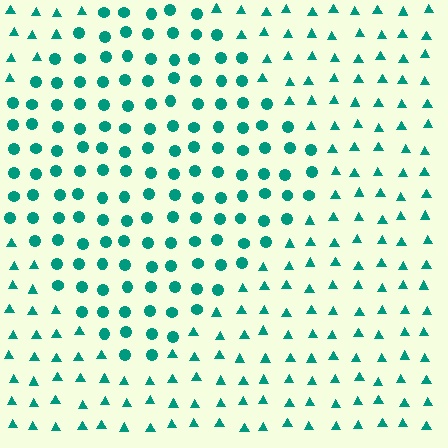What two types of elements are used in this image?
The image uses circles inside the diamond region and triangles outside it.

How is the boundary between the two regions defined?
The boundary is defined by a change in element shape: circles inside vs. triangles outside. All elements share the same color and spacing.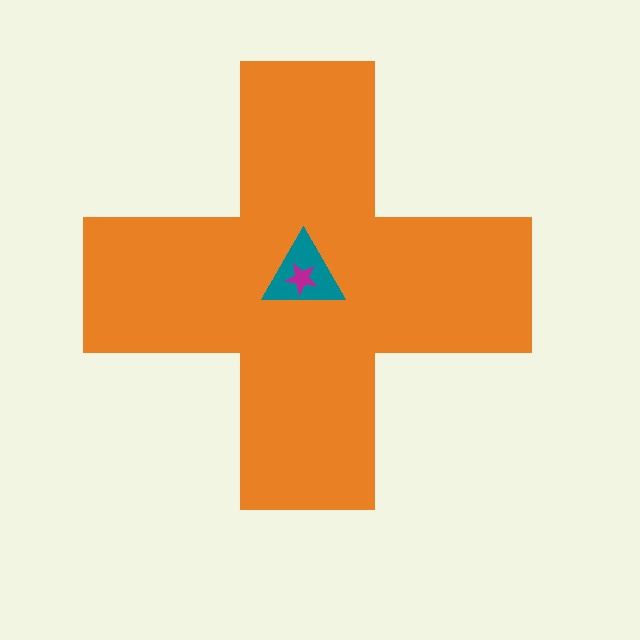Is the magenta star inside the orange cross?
Yes.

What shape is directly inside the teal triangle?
The magenta star.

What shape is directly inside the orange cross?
The teal triangle.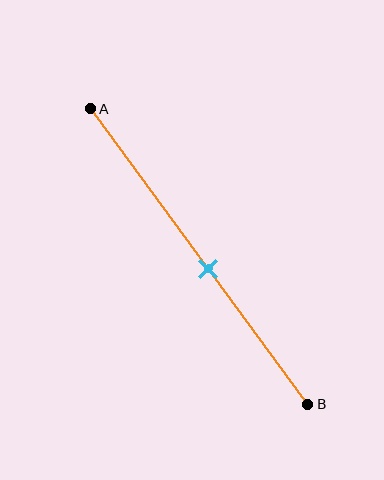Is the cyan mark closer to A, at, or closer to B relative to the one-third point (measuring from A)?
The cyan mark is closer to point B than the one-third point of segment AB.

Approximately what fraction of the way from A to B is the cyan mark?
The cyan mark is approximately 55% of the way from A to B.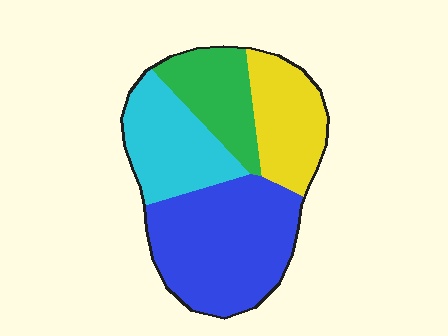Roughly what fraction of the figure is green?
Green takes up between a sixth and a third of the figure.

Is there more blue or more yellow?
Blue.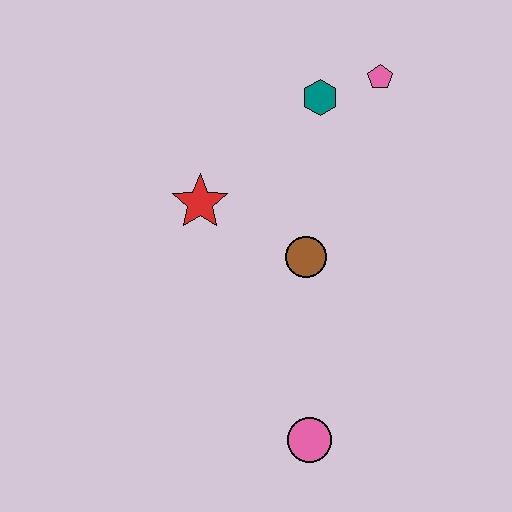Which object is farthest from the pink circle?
The pink pentagon is farthest from the pink circle.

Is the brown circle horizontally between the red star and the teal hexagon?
Yes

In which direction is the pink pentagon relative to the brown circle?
The pink pentagon is above the brown circle.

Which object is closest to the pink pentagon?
The teal hexagon is closest to the pink pentagon.